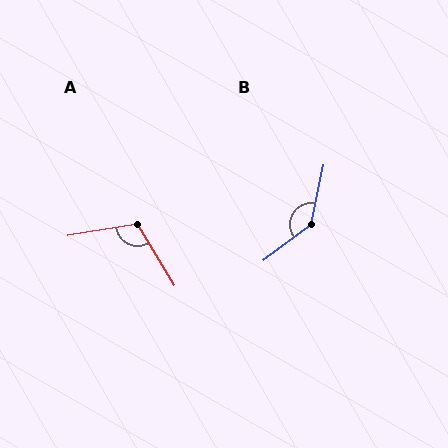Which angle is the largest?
B, at approximately 139 degrees.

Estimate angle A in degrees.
Approximately 112 degrees.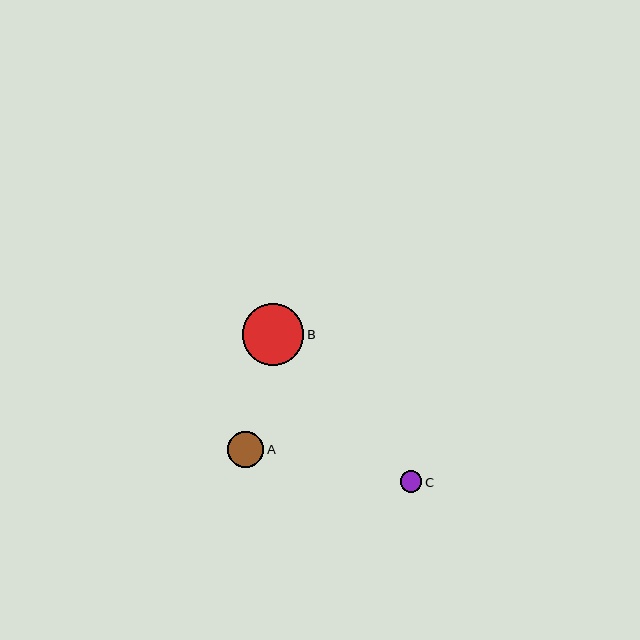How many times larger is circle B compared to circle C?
Circle B is approximately 2.9 times the size of circle C.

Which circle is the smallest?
Circle C is the smallest with a size of approximately 21 pixels.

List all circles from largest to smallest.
From largest to smallest: B, A, C.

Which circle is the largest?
Circle B is the largest with a size of approximately 62 pixels.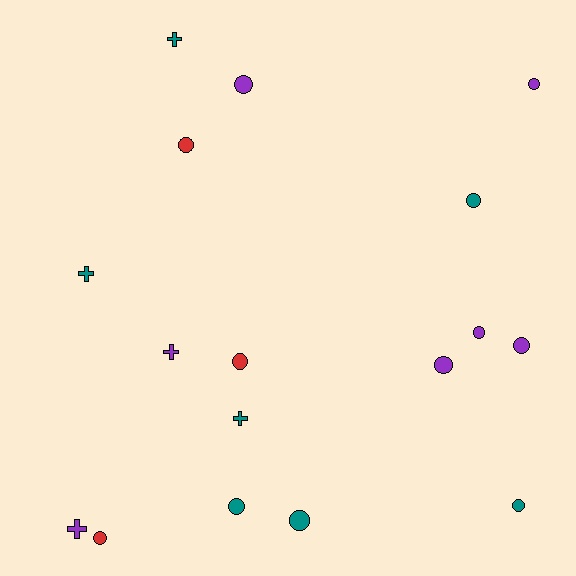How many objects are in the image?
There are 17 objects.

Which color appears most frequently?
Teal, with 7 objects.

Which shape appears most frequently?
Circle, with 12 objects.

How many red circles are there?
There are 3 red circles.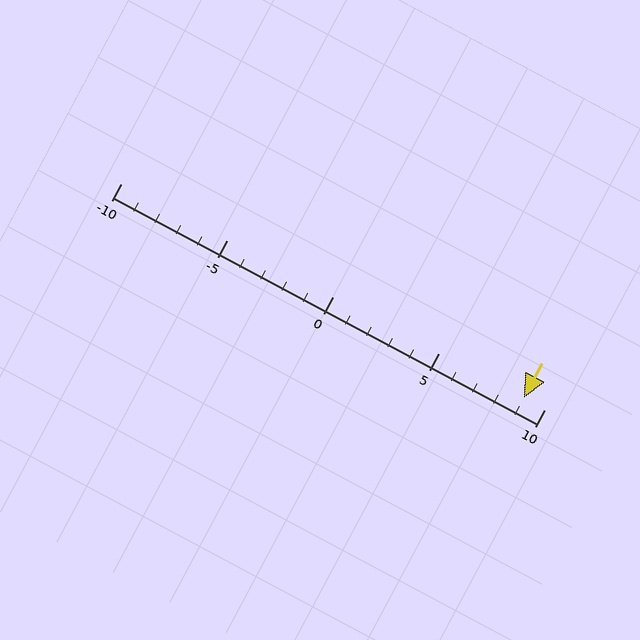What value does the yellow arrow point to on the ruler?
The yellow arrow points to approximately 9.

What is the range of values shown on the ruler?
The ruler shows values from -10 to 10.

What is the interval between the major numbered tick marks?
The major tick marks are spaced 5 units apart.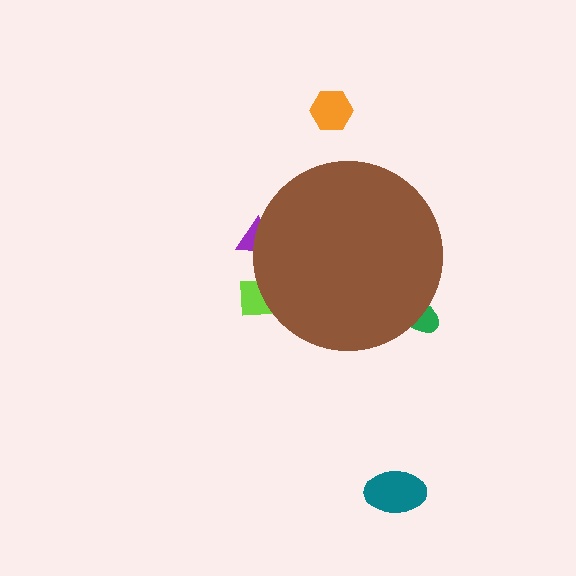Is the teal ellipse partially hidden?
No, the teal ellipse is fully visible.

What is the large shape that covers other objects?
A brown circle.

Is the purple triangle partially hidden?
Yes, the purple triangle is partially hidden behind the brown circle.